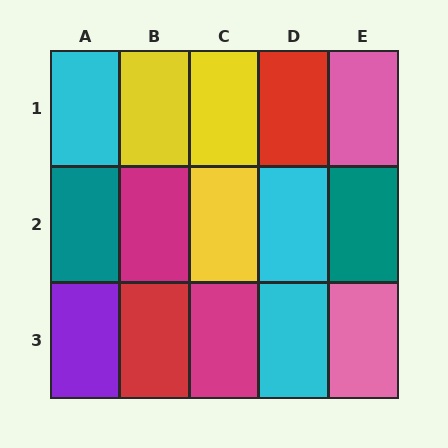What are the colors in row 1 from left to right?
Cyan, yellow, yellow, red, pink.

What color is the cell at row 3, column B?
Red.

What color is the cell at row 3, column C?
Magenta.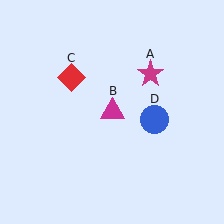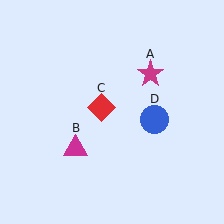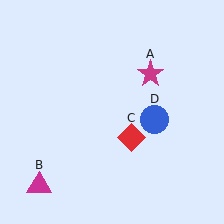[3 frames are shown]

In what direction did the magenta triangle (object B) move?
The magenta triangle (object B) moved down and to the left.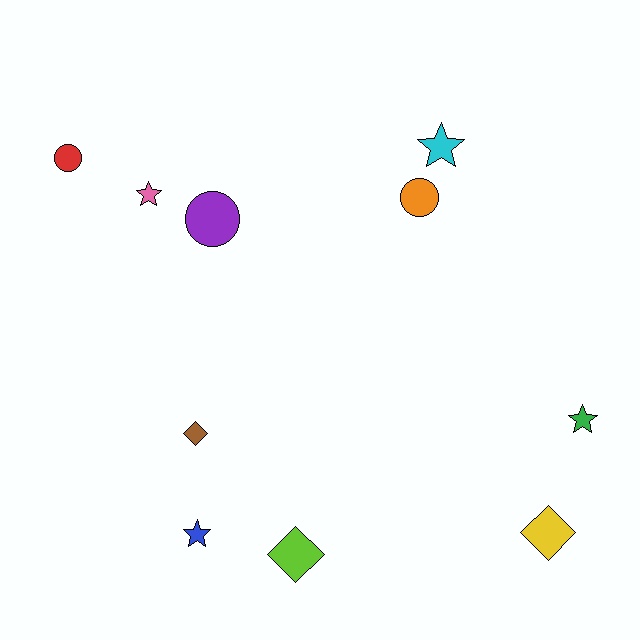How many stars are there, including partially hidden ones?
There are 4 stars.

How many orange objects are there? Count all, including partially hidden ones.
There is 1 orange object.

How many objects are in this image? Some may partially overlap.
There are 10 objects.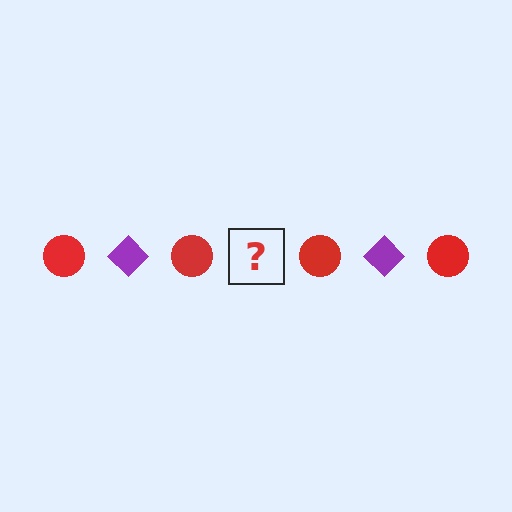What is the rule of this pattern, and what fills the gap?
The rule is that the pattern alternates between red circle and purple diamond. The gap should be filled with a purple diamond.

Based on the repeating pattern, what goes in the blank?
The blank should be a purple diamond.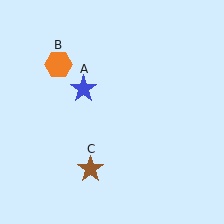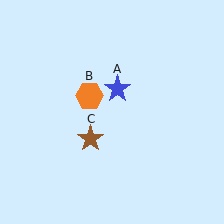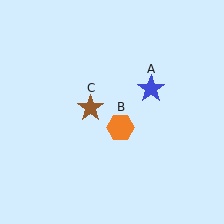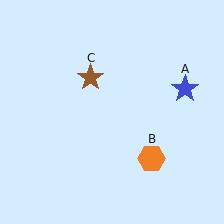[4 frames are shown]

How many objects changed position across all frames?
3 objects changed position: blue star (object A), orange hexagon (object B), brown star (object C).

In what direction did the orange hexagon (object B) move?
The orange hexagon (object B) moved down and to the right.